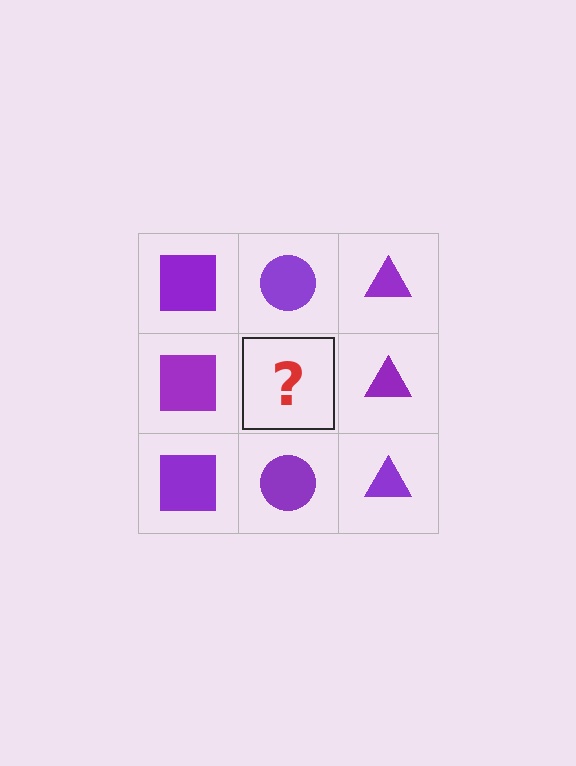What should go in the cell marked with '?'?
The missing cell should contain a purple circle.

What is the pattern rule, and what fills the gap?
The rule is that each column has a consistent shape. The gap should be filled with a purple circle.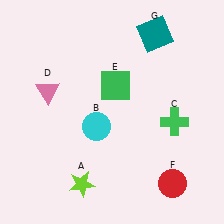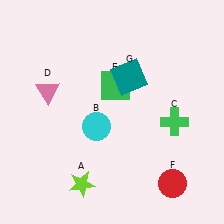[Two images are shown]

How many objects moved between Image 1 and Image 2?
1 object moved between the two images.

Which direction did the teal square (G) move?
The teal square (G) moved down.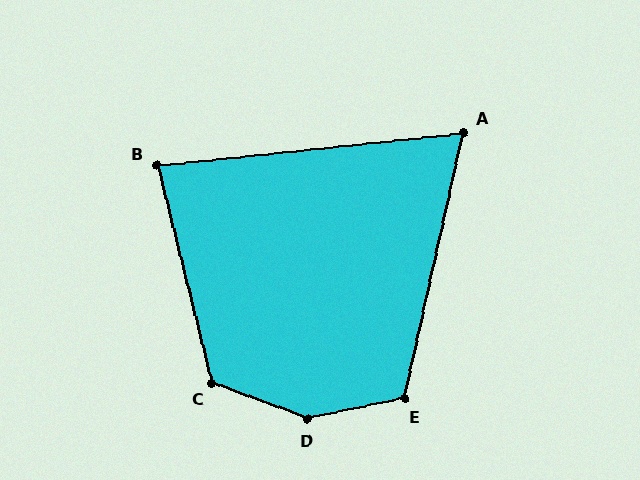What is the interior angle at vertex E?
Approximately 115 degrees (obtuse).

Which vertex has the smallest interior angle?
A, at approximately 71 degrees.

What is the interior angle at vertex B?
Approximately 82 degrees (acute).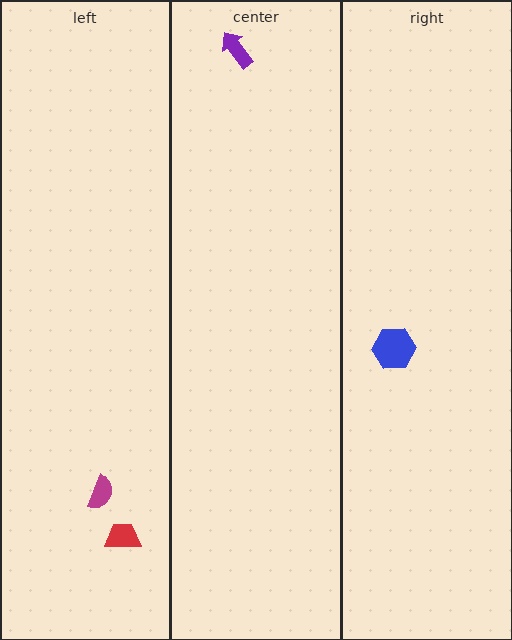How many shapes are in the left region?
2.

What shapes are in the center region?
The purple arrow.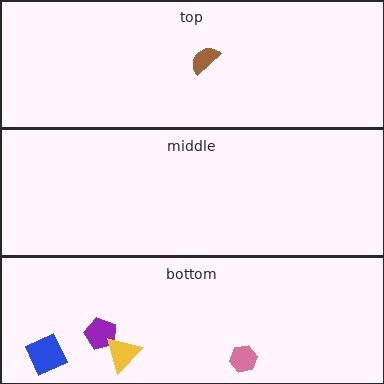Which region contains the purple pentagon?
The bottom region.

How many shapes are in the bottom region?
4.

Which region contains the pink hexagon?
The bottom region.